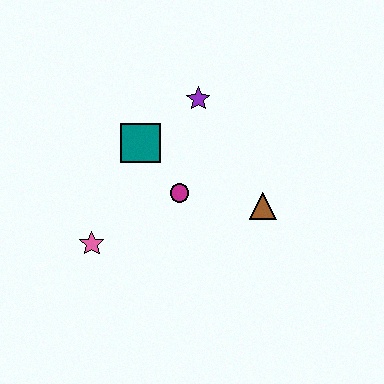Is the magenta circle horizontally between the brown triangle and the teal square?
Yes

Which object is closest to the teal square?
The magenta circle is closest to the teal square.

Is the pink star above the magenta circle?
No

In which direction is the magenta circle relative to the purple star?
The magenta circle is below the purple star.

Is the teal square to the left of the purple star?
Yes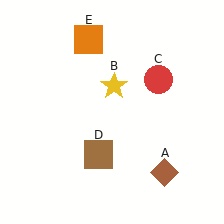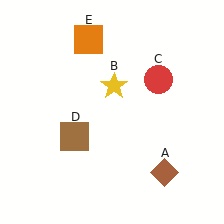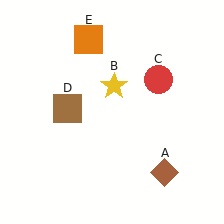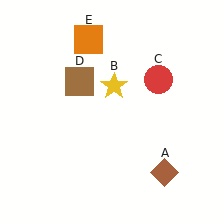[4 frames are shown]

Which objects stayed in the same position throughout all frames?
Brown diamond (object A) and yellow star (object B) and red circle (object C) and orange square (object E) remained stationary.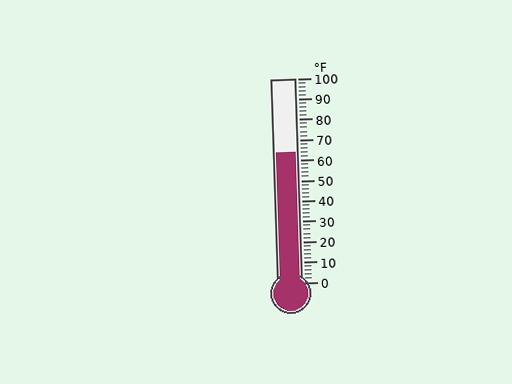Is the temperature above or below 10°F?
The temperature is above 10°F.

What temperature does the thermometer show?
The thermometer shows approximately 64°F.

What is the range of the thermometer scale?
The thermometer scale ranges from 0°F to 100°F.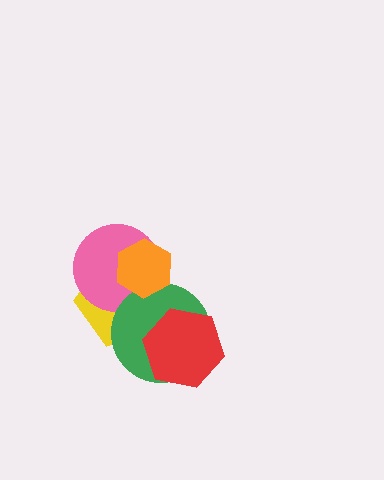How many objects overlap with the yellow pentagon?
4 objects overlap with the yellow pentagon.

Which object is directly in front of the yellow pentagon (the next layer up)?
The pink circle is directly in front of the yellow pentagon.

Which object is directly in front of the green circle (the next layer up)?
The red hexagon is directly in front of the green circle.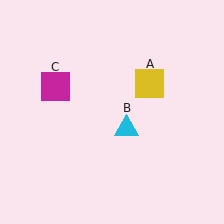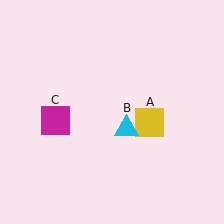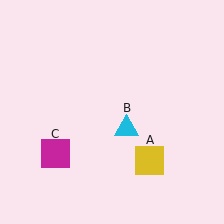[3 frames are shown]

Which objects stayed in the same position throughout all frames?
Cyan triangle (object B) remained stationary.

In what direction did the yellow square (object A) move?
The yellow square (object A) moved down.